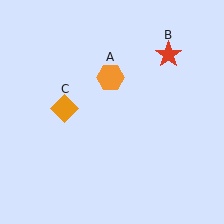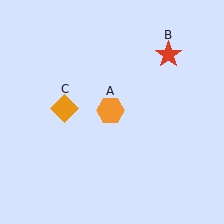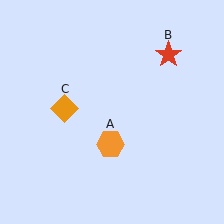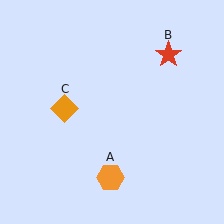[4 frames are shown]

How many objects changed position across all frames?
1 object changed position: orange hexagon (object A).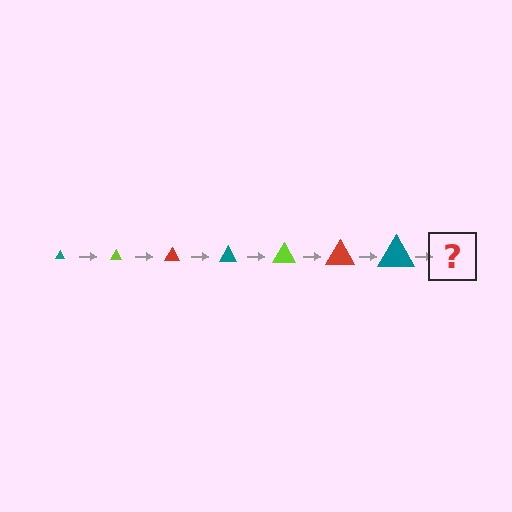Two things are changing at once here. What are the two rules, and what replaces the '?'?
The two rules are that the triangle grows larger each step and the color cycles through teal, lime, and red. The '?' should be a lime triangle, larger than the previous one.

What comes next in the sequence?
The next element should be a lime triangle, larger than the previous one.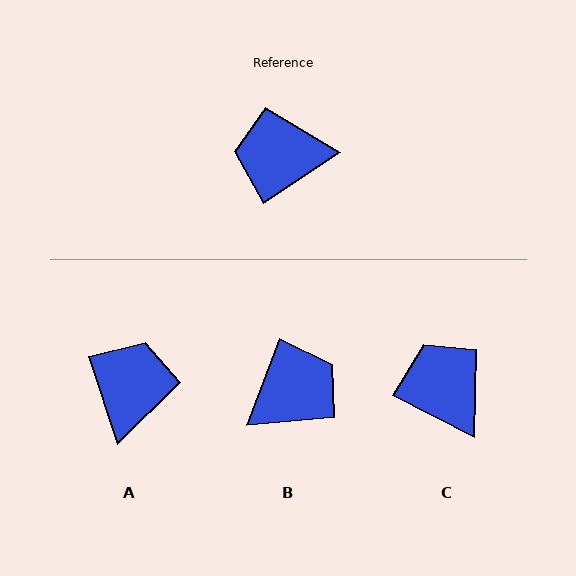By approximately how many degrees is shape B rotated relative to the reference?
Approximately 144 degrees clockwise.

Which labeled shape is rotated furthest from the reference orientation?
B, about 144 degrees away.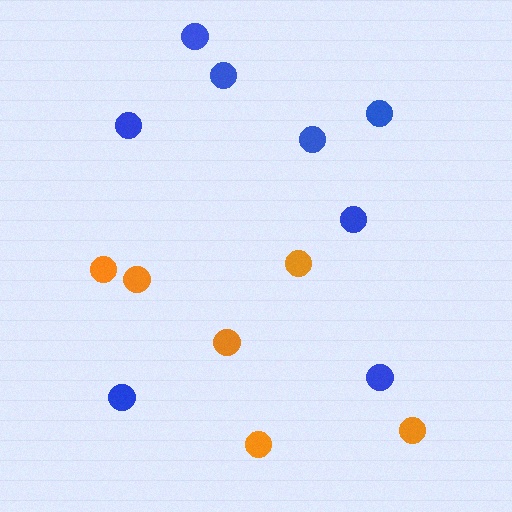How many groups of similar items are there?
There are 2 groups: one group of blue circles (8) and one group of orange circles (6).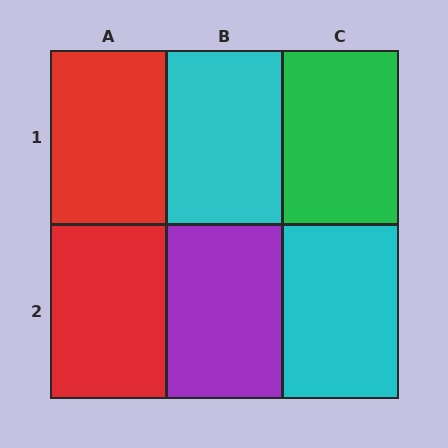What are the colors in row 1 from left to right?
Red, cyan, green.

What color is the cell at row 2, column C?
Cyan.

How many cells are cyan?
2 cells are cyan.